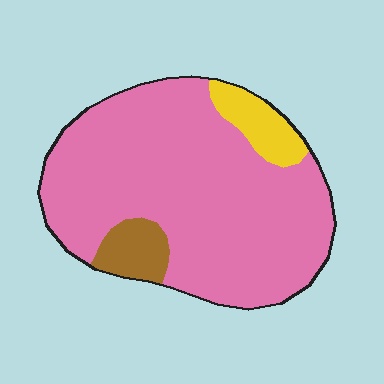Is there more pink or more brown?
Pink.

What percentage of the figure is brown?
Brown covers around 5% of the figure.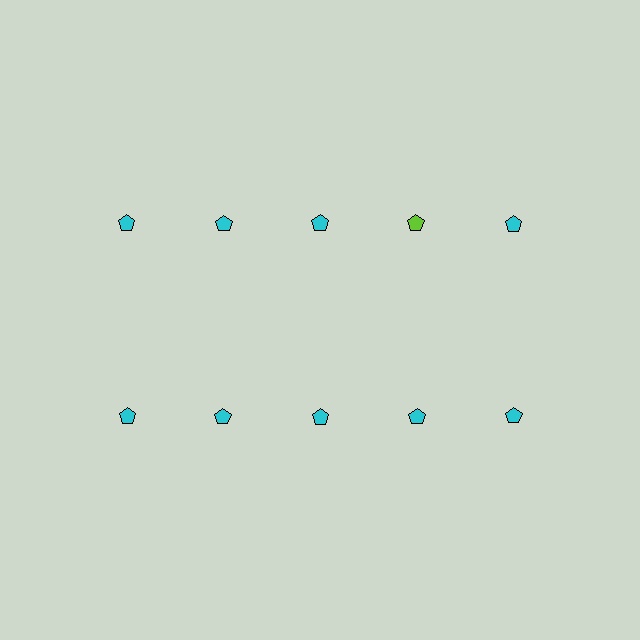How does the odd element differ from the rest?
It has a different color: lime instead of cyan.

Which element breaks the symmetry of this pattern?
The lime pentagon in the top row, second from right column breaks the symmetry. All other shapes are cyan pentagons.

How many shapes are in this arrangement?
There are 10 shapes arranged in a grid pattern.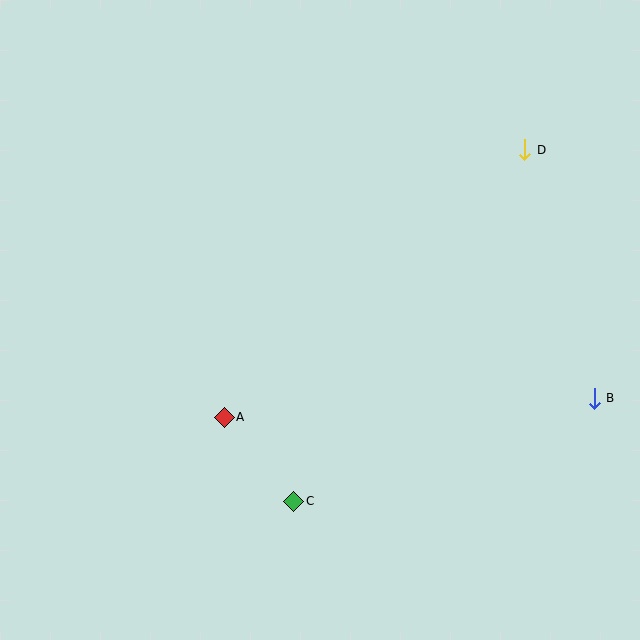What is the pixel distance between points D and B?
The distance between D and B is 258 pixels.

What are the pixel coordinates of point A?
Point A is at (224, 417).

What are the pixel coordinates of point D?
Point D is at (525, 150).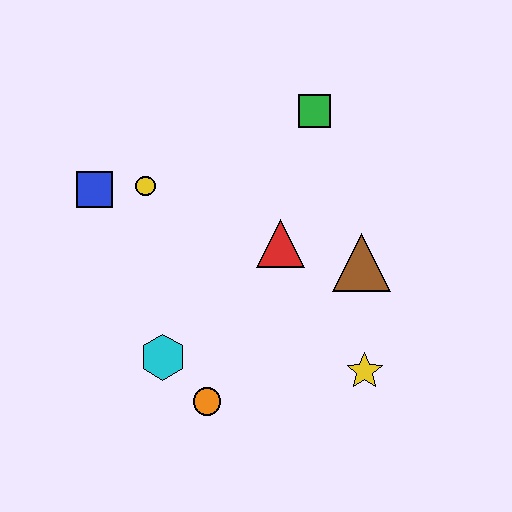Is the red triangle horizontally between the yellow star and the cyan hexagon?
Yes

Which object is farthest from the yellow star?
The blue square is farthest from the yellow star.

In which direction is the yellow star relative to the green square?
The yellow star is below the green square.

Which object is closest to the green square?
The red triangle is closest to the green square.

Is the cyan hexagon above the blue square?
No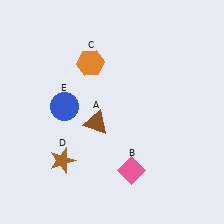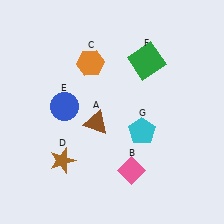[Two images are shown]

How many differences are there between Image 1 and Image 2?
There are 2 differences between the two images.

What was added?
A green square (F), a cyan pentagon (G) were added in Image 2.